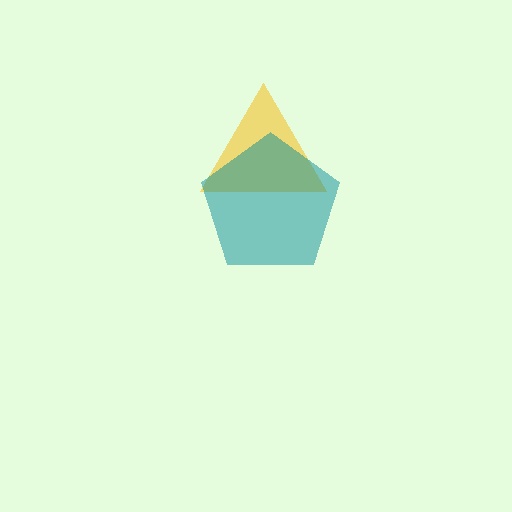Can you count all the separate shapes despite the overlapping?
Yes, there are 2 separate shapes.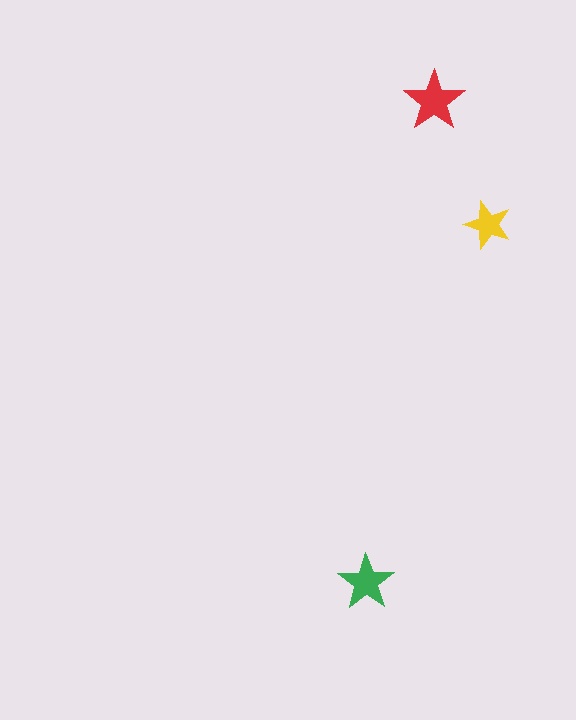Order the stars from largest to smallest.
the red one, the green one, the yellow one.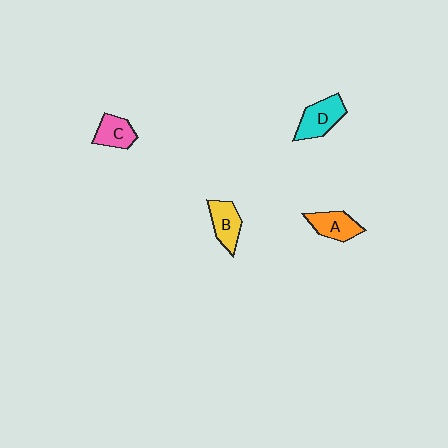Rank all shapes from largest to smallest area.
From largest to smallest: D (cyan), A (orange), B (yellow), C (pink).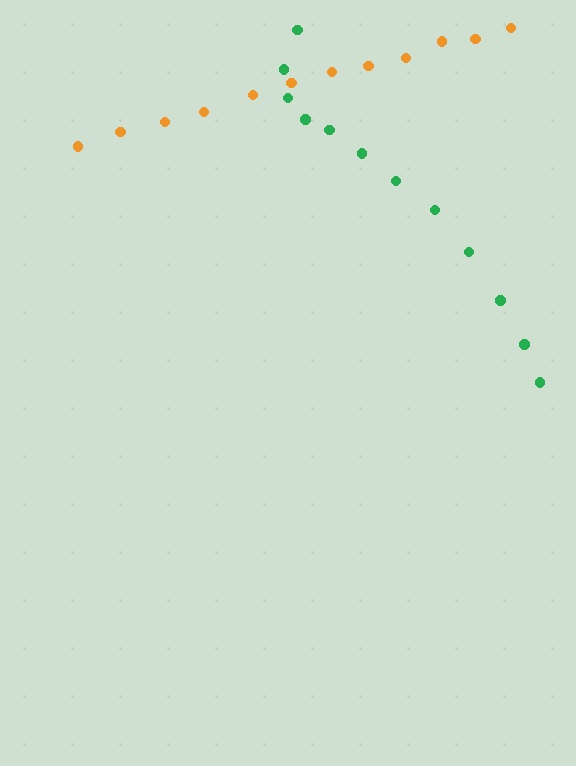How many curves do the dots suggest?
There are 2 distinct paths.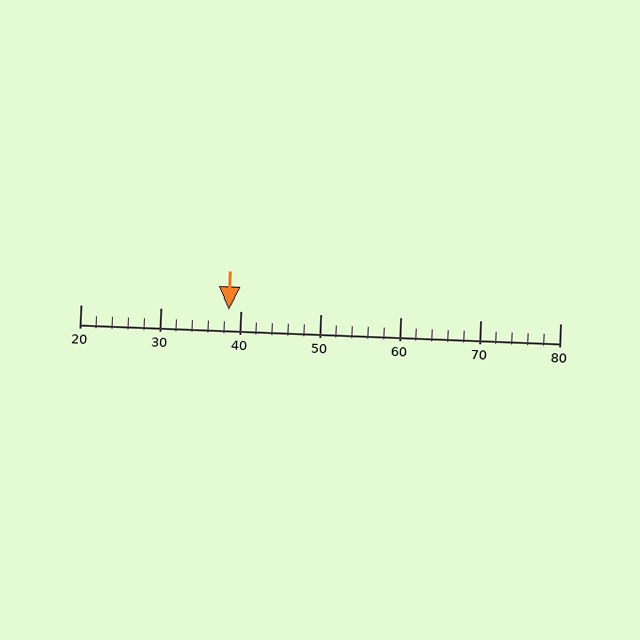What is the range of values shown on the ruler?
The ruler shows values from 20 to 80.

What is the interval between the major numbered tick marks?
The major tick marks are spaced 10 units apart.